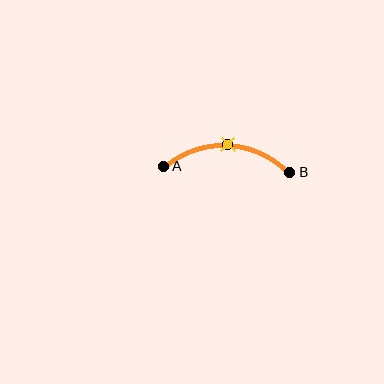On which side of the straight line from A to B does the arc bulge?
The arc bulges above the straight line connecting A and B.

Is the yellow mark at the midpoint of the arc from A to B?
Yes. The yellow mark lies on the arc at equal arc-length from both A and B — it is the arc midpoint.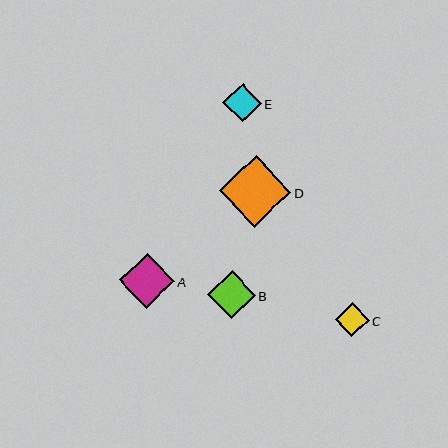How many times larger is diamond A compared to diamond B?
Diamond A is approximately 1.1 times the size of diamond B.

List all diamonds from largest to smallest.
From largest to smallest: D, A, B, E, C.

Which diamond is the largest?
Diamond D is the largest with a size of approximately 71 pixels.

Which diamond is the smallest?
Diamond C is the smallest with a size of approximately 34 pixels.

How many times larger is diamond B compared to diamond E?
Diamond B is approximately 1.3 times the size of diamond E.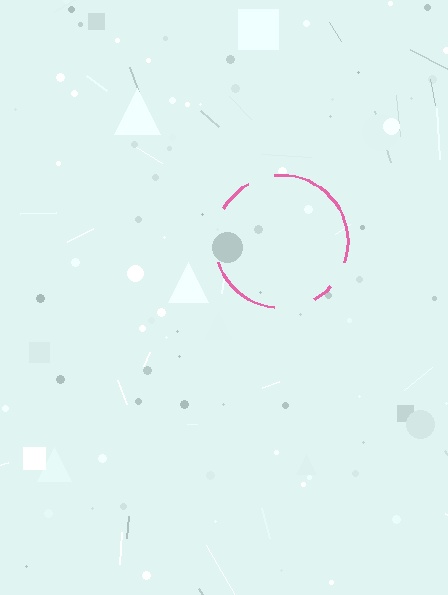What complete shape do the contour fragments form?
The contour fragments form a circle.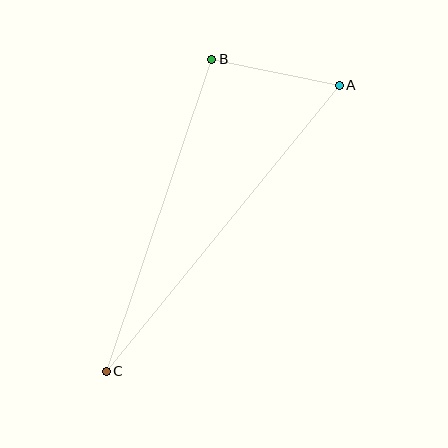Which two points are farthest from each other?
Points A and C are farthest from each other.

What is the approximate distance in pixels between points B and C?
The distance between B and C is approximately 329 pixels.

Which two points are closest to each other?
Points A and B are closest to each other.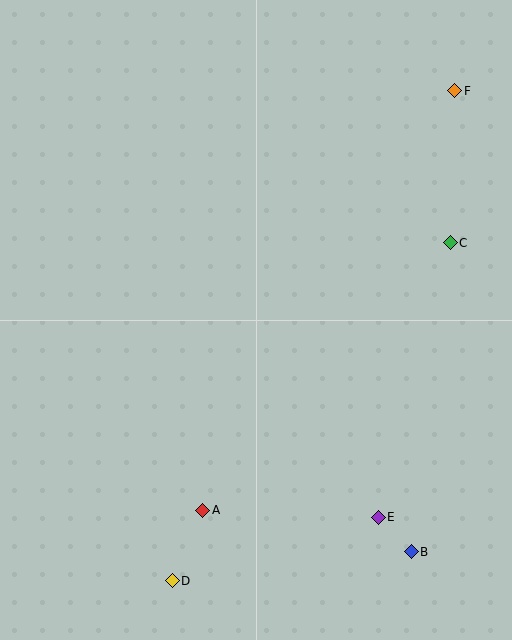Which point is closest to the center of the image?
Point A at (203, 510) is closest to the center.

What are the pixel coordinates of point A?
Point A is at (203, 510).